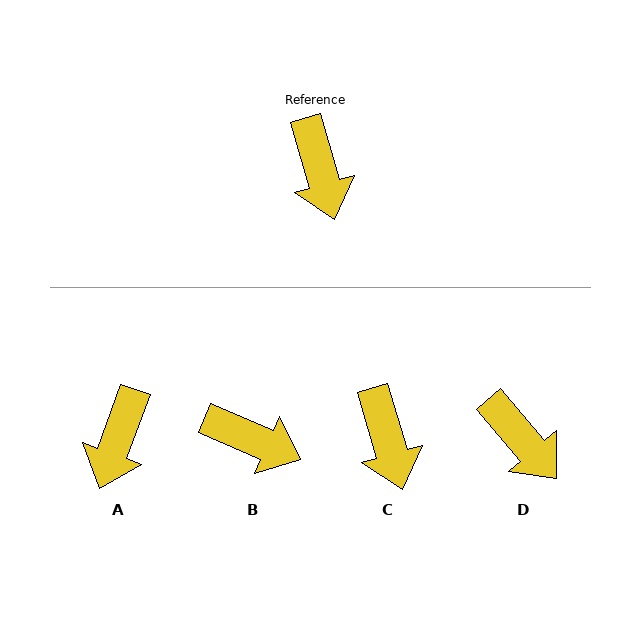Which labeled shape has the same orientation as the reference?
C.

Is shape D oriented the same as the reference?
No, it is off by about 24 degrees.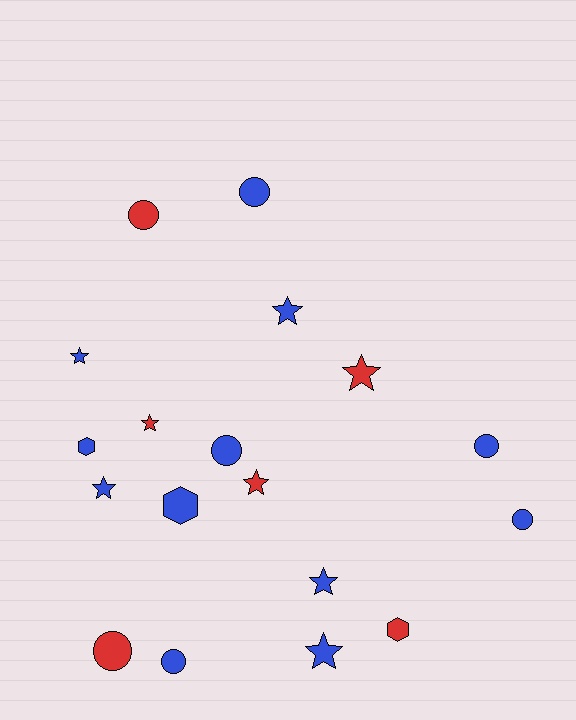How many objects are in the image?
There are 18 objects.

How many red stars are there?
There are 3 red stars.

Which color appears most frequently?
Blue, with 12 objects.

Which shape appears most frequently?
Star, with 8 objects.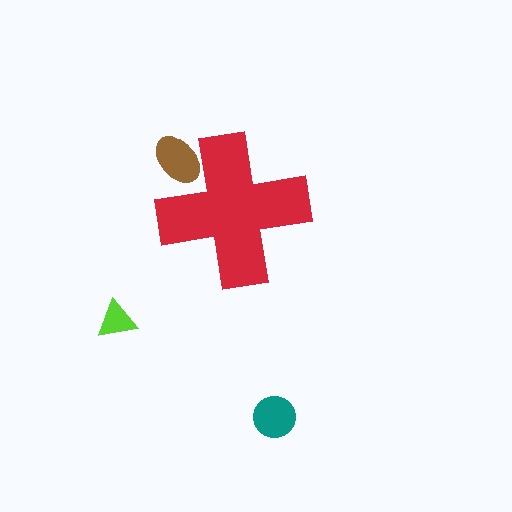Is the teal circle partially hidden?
No, the teal circle is fully visible.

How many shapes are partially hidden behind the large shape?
1 shape is partially hidden.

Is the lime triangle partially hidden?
No, the lime triangle is fully visible.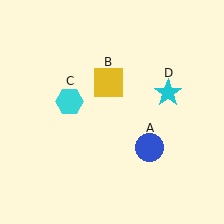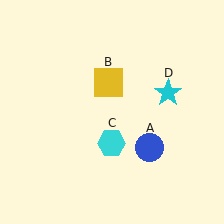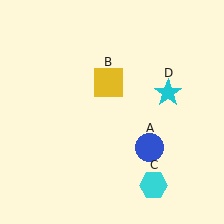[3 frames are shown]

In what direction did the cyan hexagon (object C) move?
The cyan hexagon (object C) moved down and to the right.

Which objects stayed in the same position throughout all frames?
Blue circle (object A) and yellow square (object B) and cyan star (object D) remained stationary.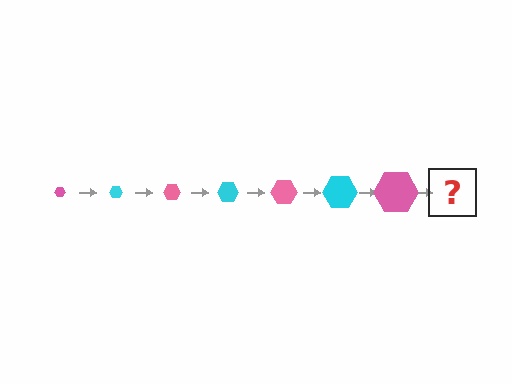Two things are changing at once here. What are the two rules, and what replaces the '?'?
The two rules are that the hexagon grows larger each step and the color cycles through pink and cyan. The '?' should be a cyan hexagon, larger than the previous one.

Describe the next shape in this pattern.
It should be a cyan hexagon, larger than the previous one.